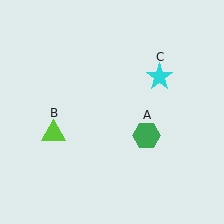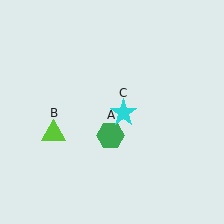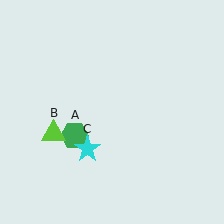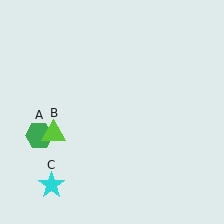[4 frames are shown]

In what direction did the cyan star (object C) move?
The cyan star (object C) moved down and to the left.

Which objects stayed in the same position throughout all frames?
Lime triangle (object B) remained stationary.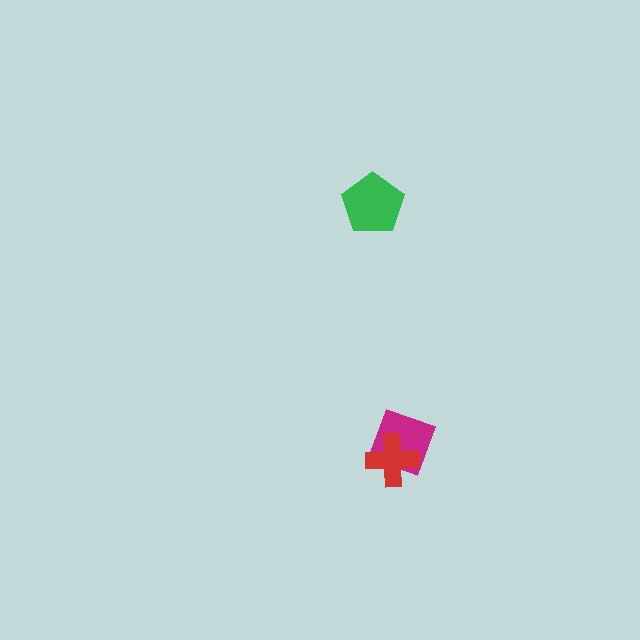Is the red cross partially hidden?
No, no other shape covers it.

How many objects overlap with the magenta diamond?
1 object overlaps with the magenta diamond.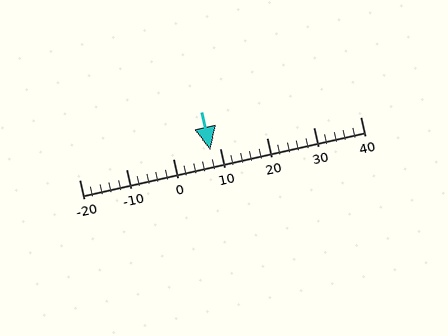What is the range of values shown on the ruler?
The ruler shows values from -20 to 40.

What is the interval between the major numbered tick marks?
The major tick marks are spaced 10 units apart.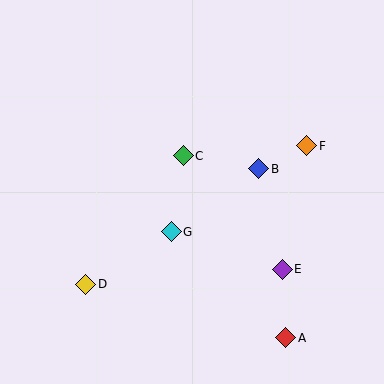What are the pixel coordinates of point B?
Point B is at (259, 169).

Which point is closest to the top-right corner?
Point F is closest to the top-right corner.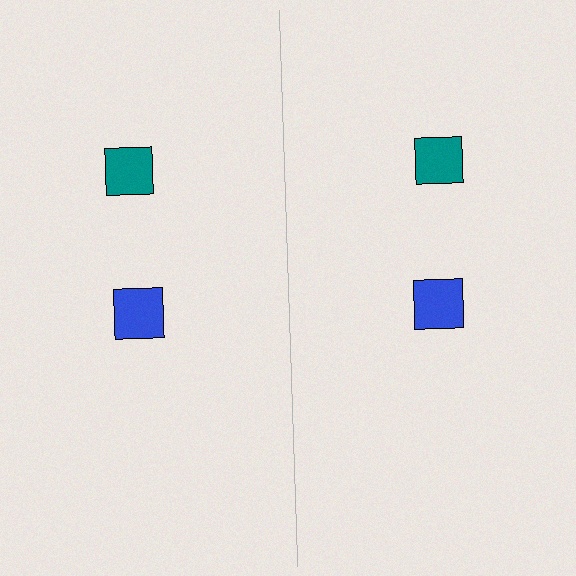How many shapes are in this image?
There are 4 shapes in this image.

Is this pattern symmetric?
Yes, this pattern has bilateral (reflection) symmetry.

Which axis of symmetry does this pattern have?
The pattern has a vertical axis of symmetry running through the center of the image.